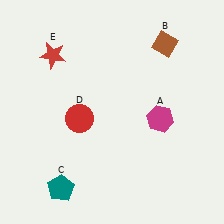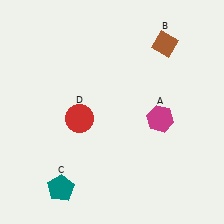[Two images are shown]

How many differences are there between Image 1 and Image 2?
There is 1 difference between the two images.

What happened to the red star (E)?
The red star (E) was removed in Image 2. It was in the top-left area of Image 1.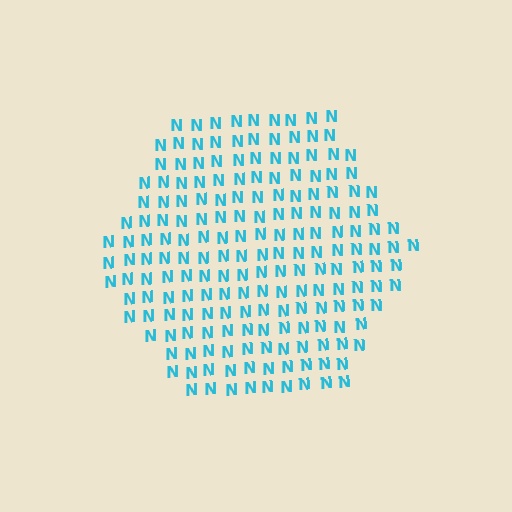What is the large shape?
The large shape is a hexagon.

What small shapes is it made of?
It is made of small letter N's.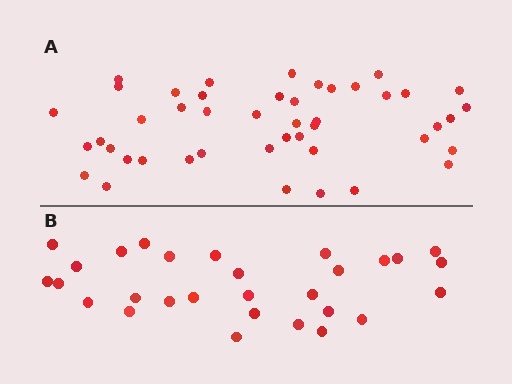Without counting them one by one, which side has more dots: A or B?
Region A (the top region) has more dots.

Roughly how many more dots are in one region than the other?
Region A has approximately 15 more dots than region B.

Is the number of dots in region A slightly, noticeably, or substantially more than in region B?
Region A has substantially more. The ratio is roughly 1.6 to 1.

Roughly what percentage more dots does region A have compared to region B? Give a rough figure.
About 55% more.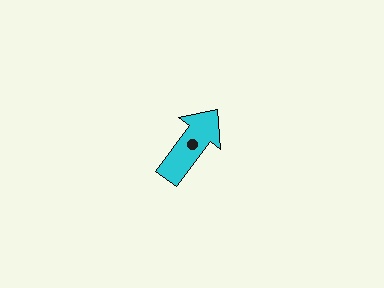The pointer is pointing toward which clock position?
Roughly 1 o'clock.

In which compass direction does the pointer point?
Northeast.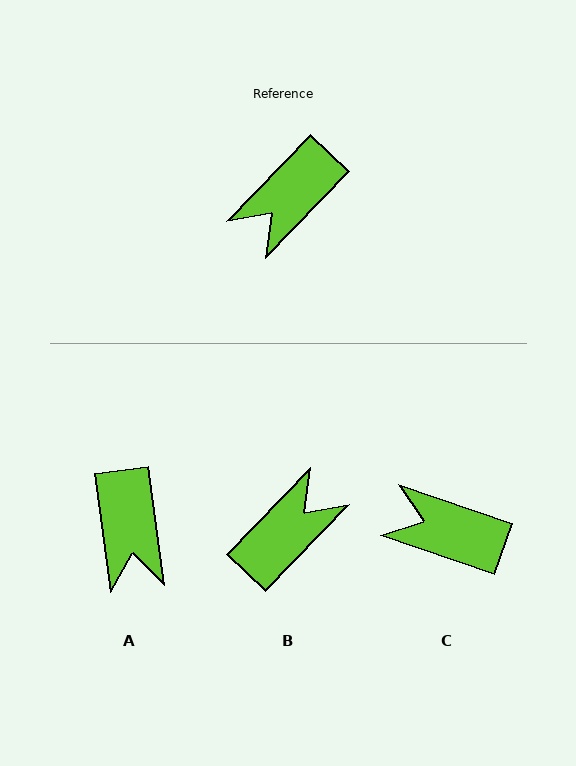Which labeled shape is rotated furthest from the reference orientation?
B, about 180 degrees away.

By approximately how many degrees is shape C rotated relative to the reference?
Approximately 66 degrees clockwise.